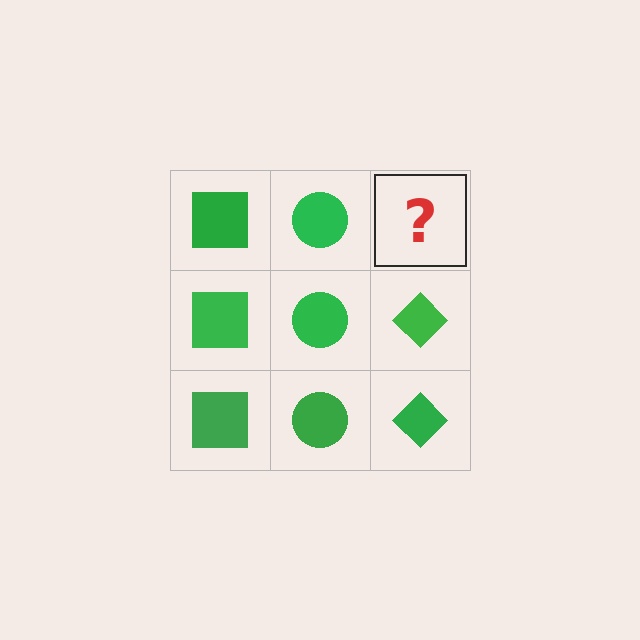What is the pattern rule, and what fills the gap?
The rule is that each column has a consistent shape. The gap should be filled with a green diamond.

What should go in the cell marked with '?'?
The missing cell should contain a green diamond.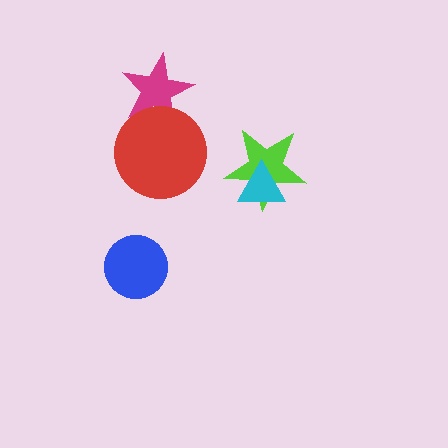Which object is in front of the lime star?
The cyan triangle is in front of the lime star.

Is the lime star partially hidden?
Yes, it is partially covered by another shape.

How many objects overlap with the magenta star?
1 object overlaps with the magenta star.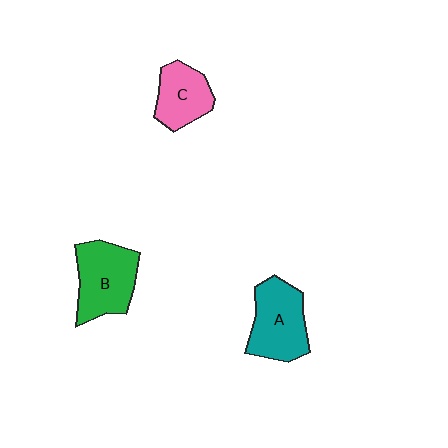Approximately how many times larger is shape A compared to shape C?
Approximately 1.4 times.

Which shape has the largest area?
Shape B (green).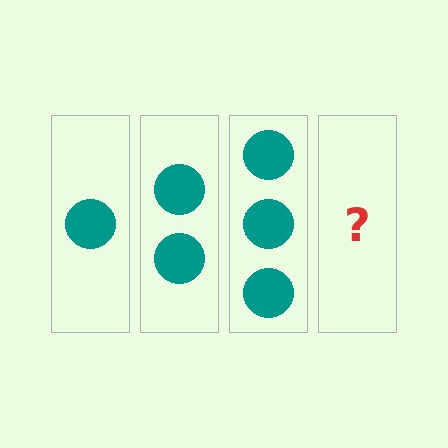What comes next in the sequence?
The next element should be 4 circles.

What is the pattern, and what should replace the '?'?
The pattern is that each step adds one more circle. The '?' should be 4 circles.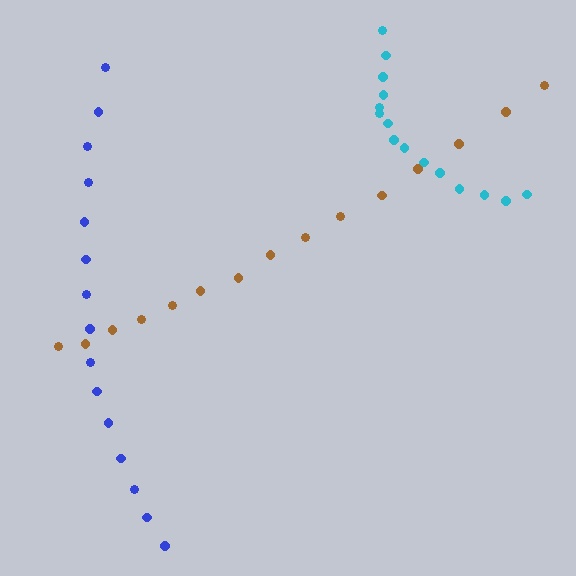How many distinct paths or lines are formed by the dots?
There are 3 distinct paths.